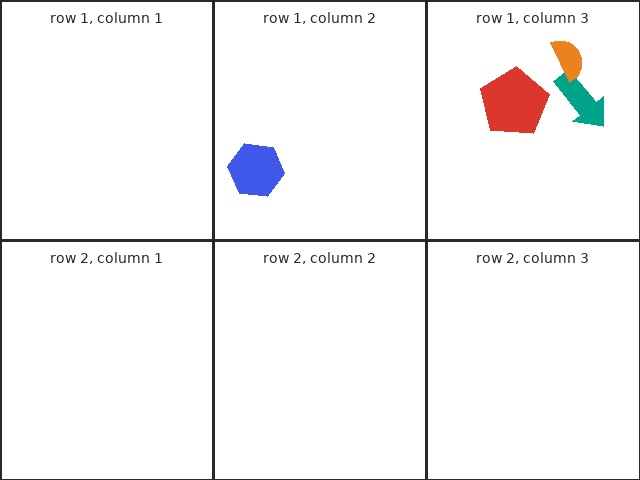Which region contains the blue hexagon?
The row 1, column 2 region.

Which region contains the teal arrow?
The row 1, column 3 region.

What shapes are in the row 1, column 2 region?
The blue hexagon.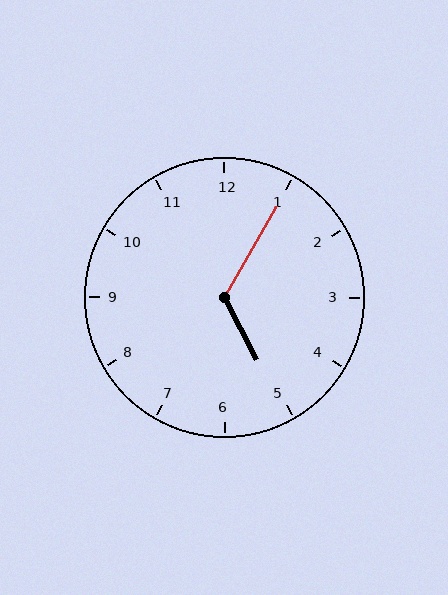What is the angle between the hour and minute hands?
Approximately 122 degrees.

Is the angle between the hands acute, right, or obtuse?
It is obtuse.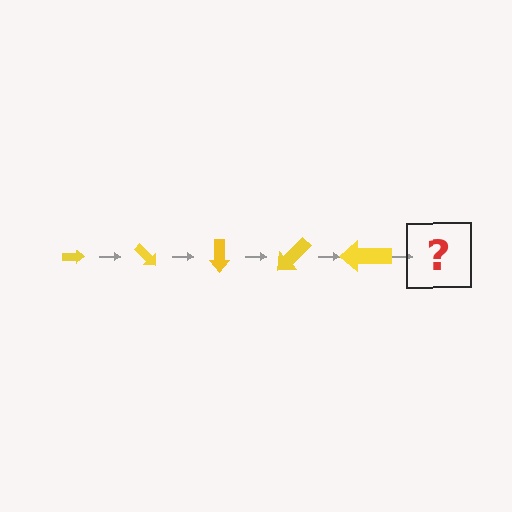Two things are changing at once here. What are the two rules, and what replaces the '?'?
The two rules are that the arrow grows larger each step and it rotates 45 degrees each step. The '?' should be an arrow, larger than the previous one and rotated 225 degrees from the start.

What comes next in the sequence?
The next element should be an arrow, larger than the previous one and rotated 225 degrees from the start.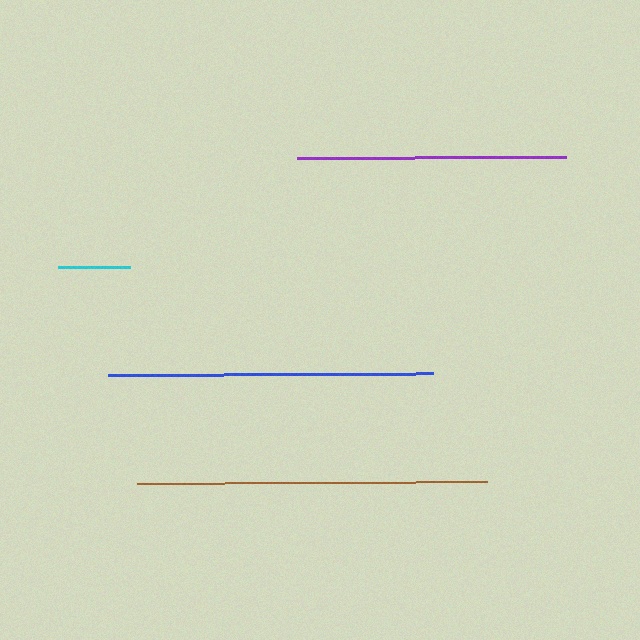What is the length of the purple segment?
The purple segment is approximately 269 pixels long.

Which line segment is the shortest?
The cyan line is the shortest at approximately 72 pixels.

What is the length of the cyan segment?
The cyan segment is approximately 72 pixels long.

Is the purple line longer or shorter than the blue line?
The blue line is longer than the purple line.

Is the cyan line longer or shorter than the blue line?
The blue line is longer than the cyan line.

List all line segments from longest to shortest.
From longest to shortest: brown, blue, purple, cyan.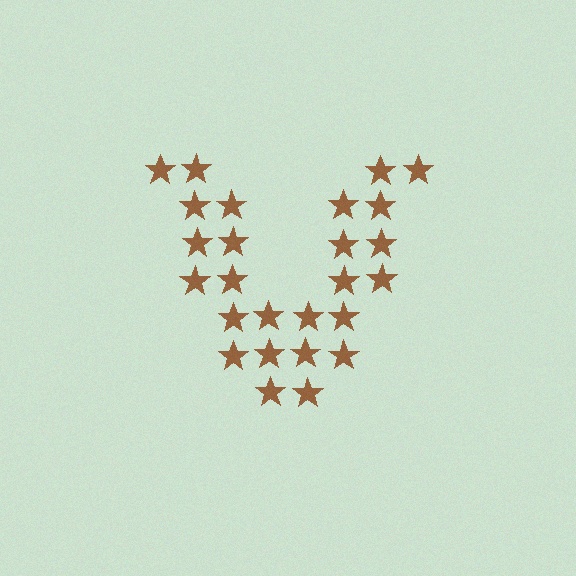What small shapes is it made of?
It is made of small stars.